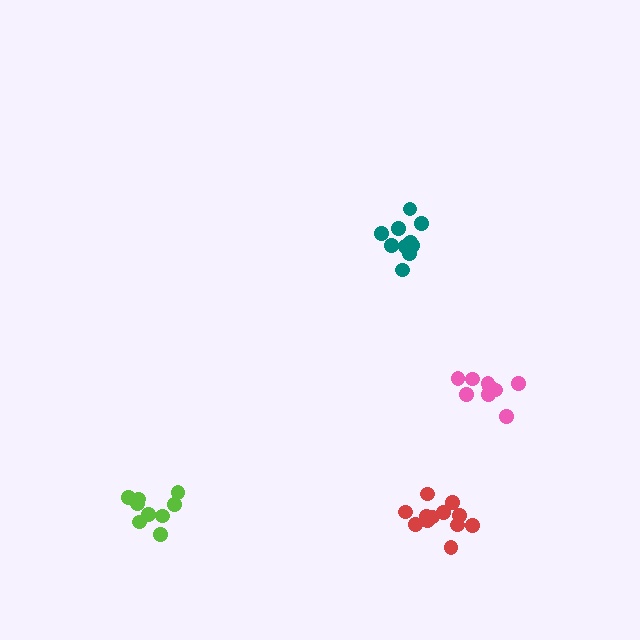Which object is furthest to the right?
The pink cluster is rightmost.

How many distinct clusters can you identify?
There are 4 distinct clusters.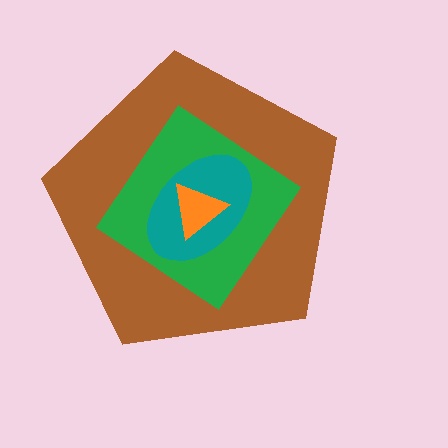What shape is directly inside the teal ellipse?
The orange triangle.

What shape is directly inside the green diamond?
The teal ellipse.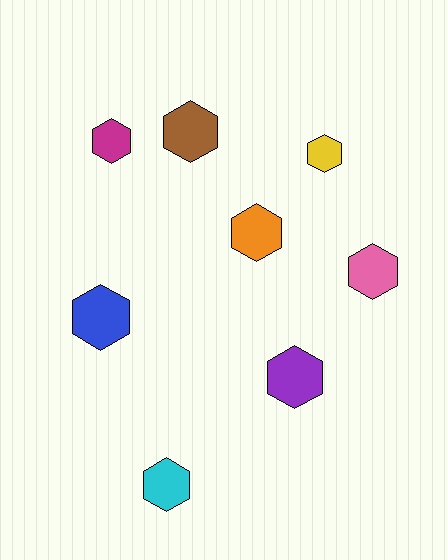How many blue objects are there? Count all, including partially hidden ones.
There is 1 blue object.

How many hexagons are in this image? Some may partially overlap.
There are 8 hexagons.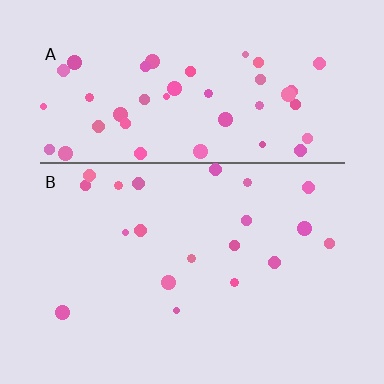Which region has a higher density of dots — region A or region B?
A (the top).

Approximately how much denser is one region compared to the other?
Approximately 2.4× — region A over region B.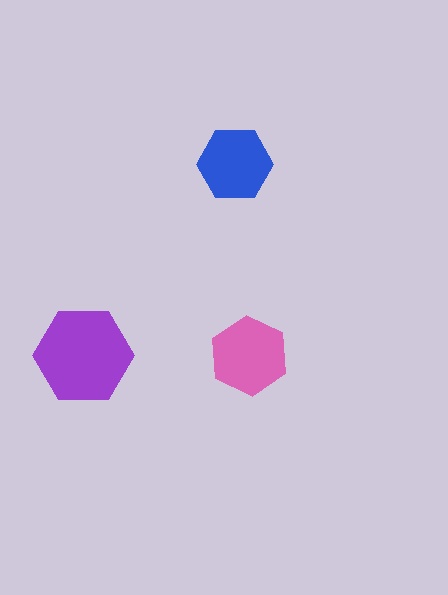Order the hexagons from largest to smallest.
the purple one, the pink one, the blue one.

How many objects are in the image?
There are 3 objects in the image.